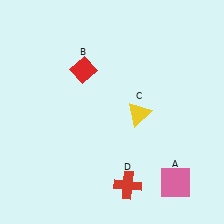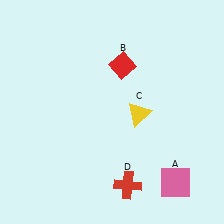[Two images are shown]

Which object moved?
The red diamond (B) moved right.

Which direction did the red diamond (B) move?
The red diamond (B) moved right.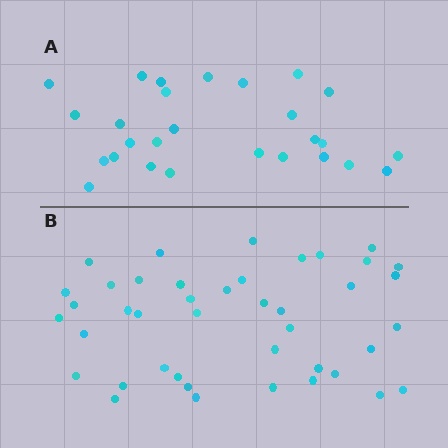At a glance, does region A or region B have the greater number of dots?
Region B (the bottom region) has more dots.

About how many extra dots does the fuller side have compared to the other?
Region B has approximately 15 more dots than region A.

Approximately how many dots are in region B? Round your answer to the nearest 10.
About 40 dots. (The exact count is 42, which rounds to 40.)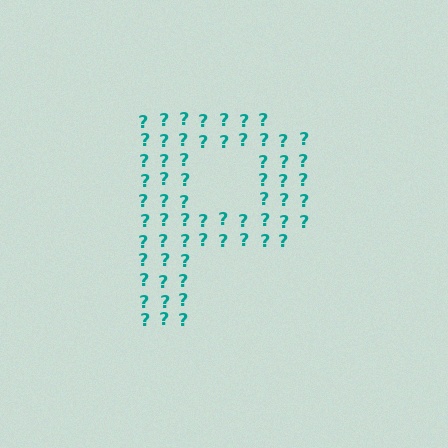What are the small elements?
The small elements are question marks.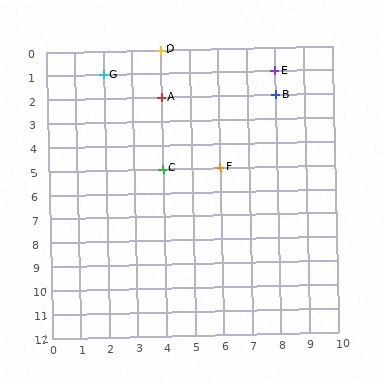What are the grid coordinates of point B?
Point B is at grid coordinates (8, 2).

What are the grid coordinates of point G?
Point G is at grid coordinates (2, 1).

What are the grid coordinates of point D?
Point D is at grid coordinates (4, 0).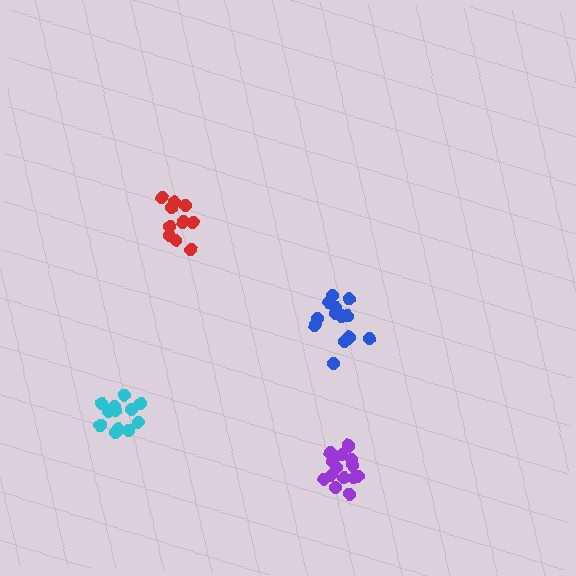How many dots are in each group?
Group 1: 13 dots, Group 2: 15 dots, Group 3: 12 dots, Group 4: 11 dots (51 total).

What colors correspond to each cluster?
The clusters are colored: blue, purple, cyan, red.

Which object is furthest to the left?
The cyan cluster is leftmost.